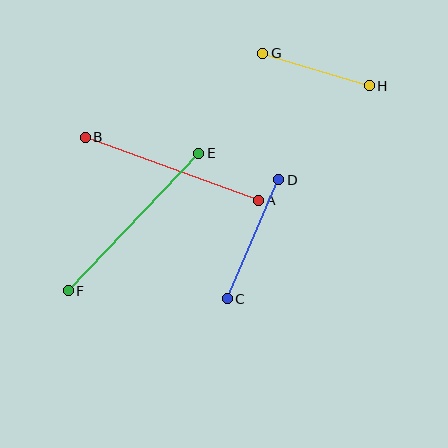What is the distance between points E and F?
The distance is approximately 190 pixels.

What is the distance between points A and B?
The distance is approximately 184 pixels.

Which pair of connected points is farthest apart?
Points E and F are farthest apart.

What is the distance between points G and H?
The distance is approximately 111 pixels.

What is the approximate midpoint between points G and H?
The midpoint is at approximately (316, 69) pixels.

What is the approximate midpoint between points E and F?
The midpoint is at approximately (133, 222) pixels.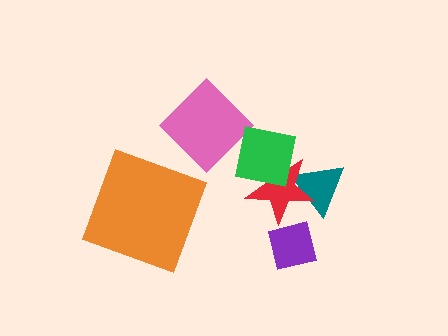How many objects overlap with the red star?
3 objects overlap with the red star.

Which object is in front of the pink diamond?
The green square is in front of the pink diamond.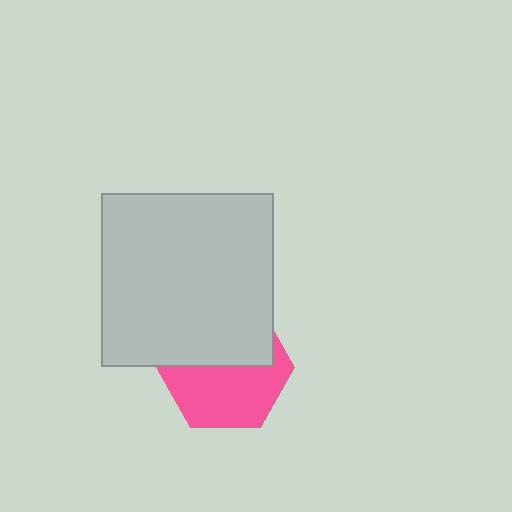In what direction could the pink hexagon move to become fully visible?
The pink hexagon could move down. That would shift it out from behind the light gray square entirely.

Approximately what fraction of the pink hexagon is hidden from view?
Roughly 47% of the pink hexagon is hidden behind the light gray square.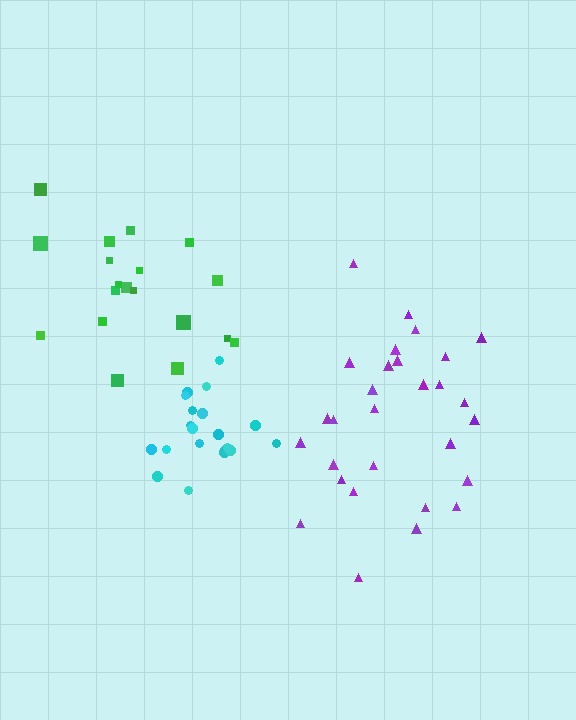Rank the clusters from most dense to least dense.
cyan, purple, green.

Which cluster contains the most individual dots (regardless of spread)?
Purple (29).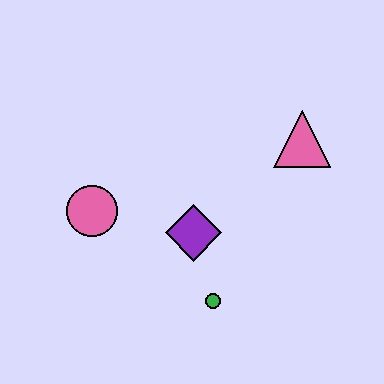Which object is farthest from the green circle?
The pink triangle is farthest from the green circle.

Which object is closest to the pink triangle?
The purple diamond is closest to the pink triangle.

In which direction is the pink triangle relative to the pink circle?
The pink triangle is to the right of the pink circle.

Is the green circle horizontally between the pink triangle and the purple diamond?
Yes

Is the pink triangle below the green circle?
No